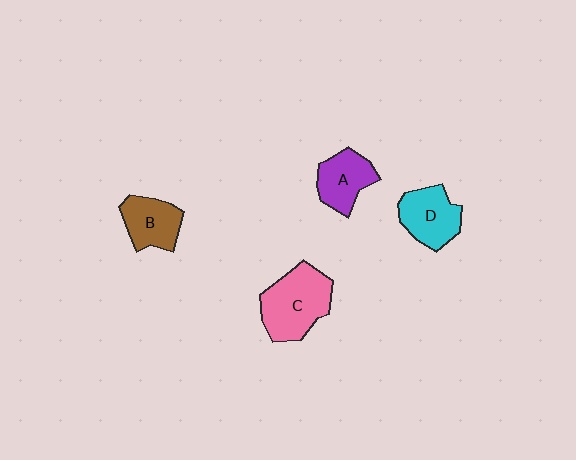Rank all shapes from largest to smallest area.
From largest to smallest: C (pink), D (cyan), A (purple), B (brown).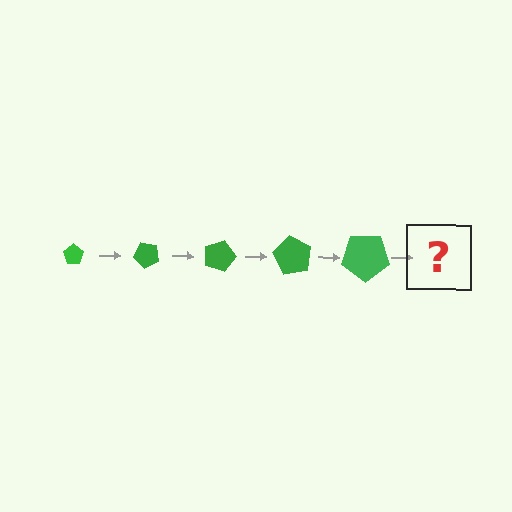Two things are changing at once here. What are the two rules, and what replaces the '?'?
The two rules are that the pentagon grows larger each step and it rotates 45 degrees each step. The '?' should be a pentagon, larger than the previous one and rotated 225 degrees from the start.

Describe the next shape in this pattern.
It should be a pentagon, larger than the previous one and rotated 225 degrees from the start.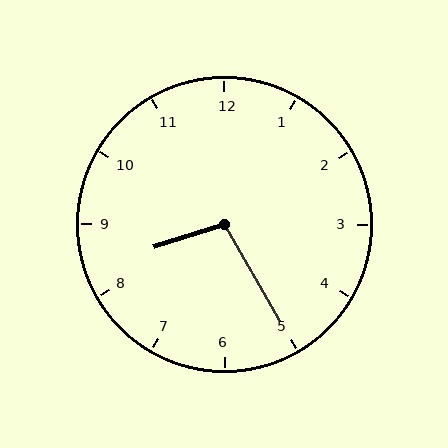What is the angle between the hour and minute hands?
Approximately 102 degrees.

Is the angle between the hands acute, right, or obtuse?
It is obtuse.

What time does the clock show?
8:25.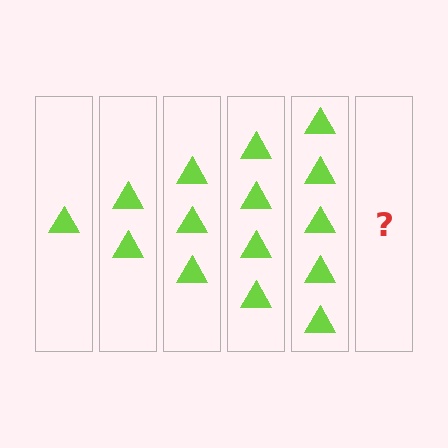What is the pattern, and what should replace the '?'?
The pattern is that each step adds one more triangle. The '?' should be 6 triangles.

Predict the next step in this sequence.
The next step is 6 triangles.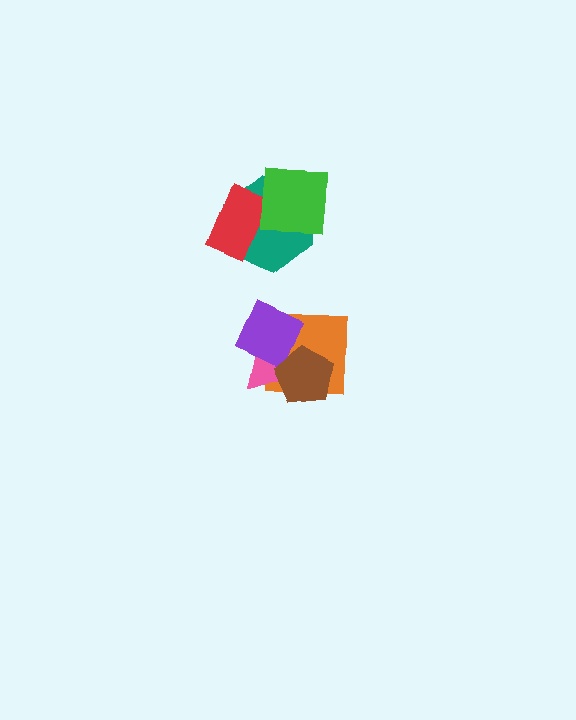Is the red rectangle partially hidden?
No, no other shape covers it.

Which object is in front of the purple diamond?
The brown pentagon is in front of the purple diamond.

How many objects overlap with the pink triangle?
3 objects overlap with the pink triangle.